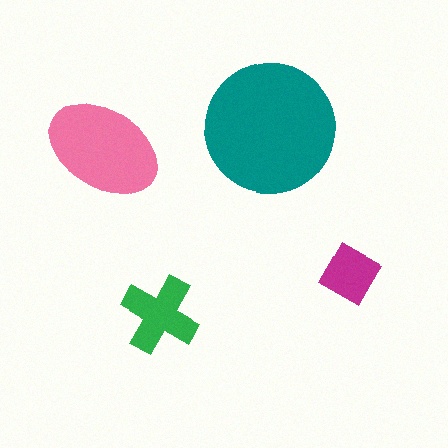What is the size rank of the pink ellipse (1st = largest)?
2nd.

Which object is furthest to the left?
The pink ellipse is leftmost.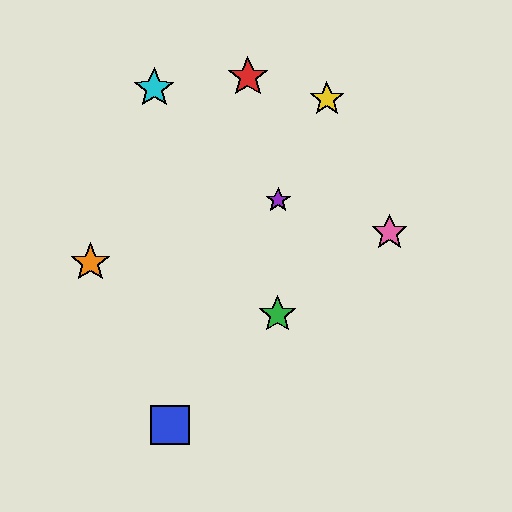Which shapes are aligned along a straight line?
The blue square, the yellow star, the purple star are aligned along a straight line.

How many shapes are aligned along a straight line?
3 shapes (the blue square, the yellow star, the purple star) are aligned along a straight line.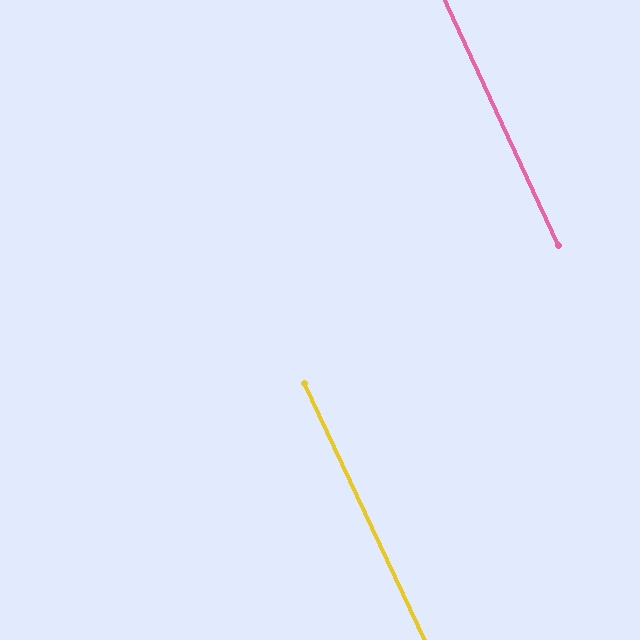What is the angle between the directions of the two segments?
Approximately 0 degrees.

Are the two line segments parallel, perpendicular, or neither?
Parallel — their directions differ by only 0.3°.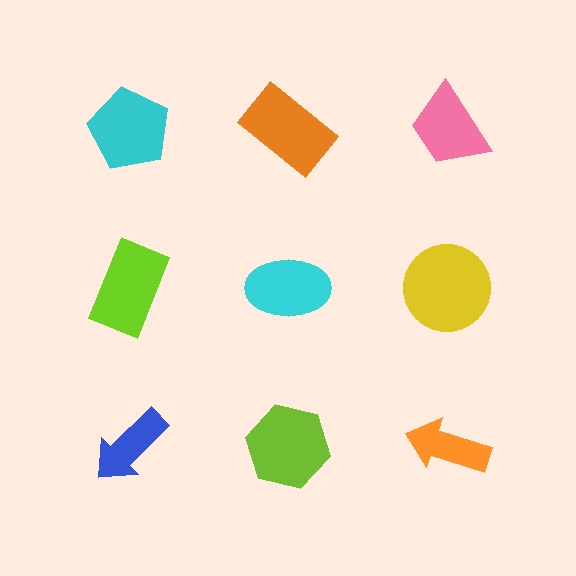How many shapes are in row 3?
3 shapes.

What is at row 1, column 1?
A cyan pentagon.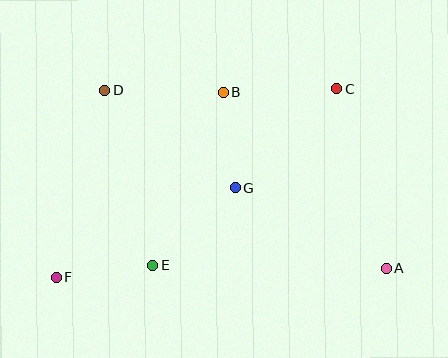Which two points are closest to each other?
Points B and G are closest to each other.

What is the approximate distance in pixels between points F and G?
The distance between F and G is approximately 200 pixels.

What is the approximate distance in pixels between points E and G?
The distance between E and G is approximately 114 pixels.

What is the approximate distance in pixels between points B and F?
The distance between B and F is approximately 248 pixels.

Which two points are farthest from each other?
Points C and F are farthest from each other.